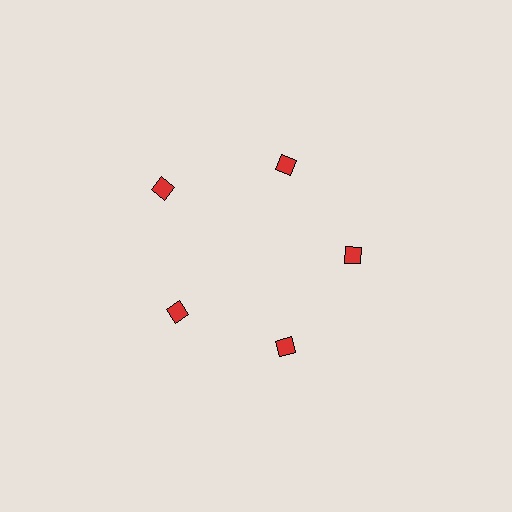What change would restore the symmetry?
The symmetry would be restored by moving it inward, back onto the ring so that all 5 diamonds sit at equal angles and equal distance from the center.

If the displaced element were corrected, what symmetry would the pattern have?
It would have 5-fold rotational symmetry — the pattern would map onto itself every 72 degrees.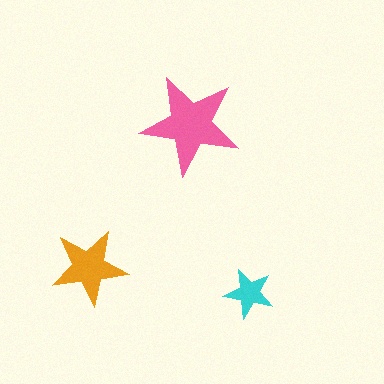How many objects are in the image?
There are 3 objects in the image.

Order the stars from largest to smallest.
the pink one, the orange one, the cyan one.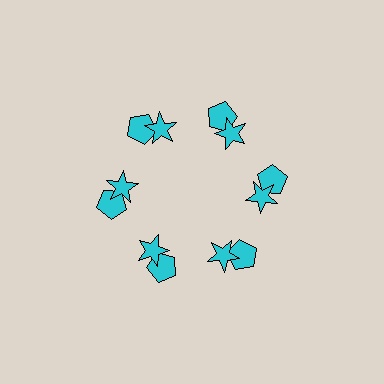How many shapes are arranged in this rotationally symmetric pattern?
There are 12 shapes, arranged in 6 groups of 2.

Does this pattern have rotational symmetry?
Yes, this pattern has 6-fold rotational symmetry. It looks the same after rotating 60 degrees around the center.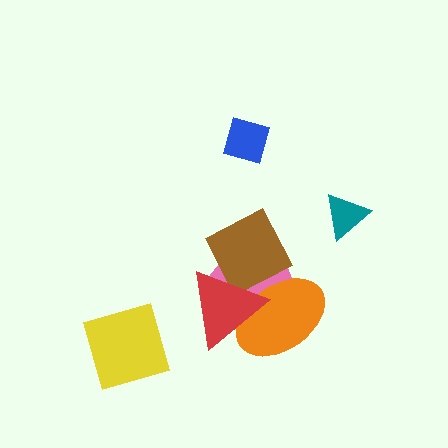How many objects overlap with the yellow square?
0 objects overlap with the yellow square.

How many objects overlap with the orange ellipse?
3 objects overlap with the orange ellipse.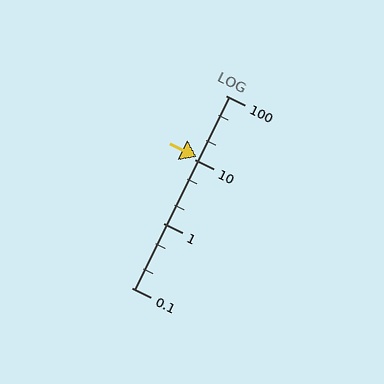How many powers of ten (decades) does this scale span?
The scale spans 3 decades, from 0.1 to 100.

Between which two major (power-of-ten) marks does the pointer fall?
The pointer is between 10 and 100.